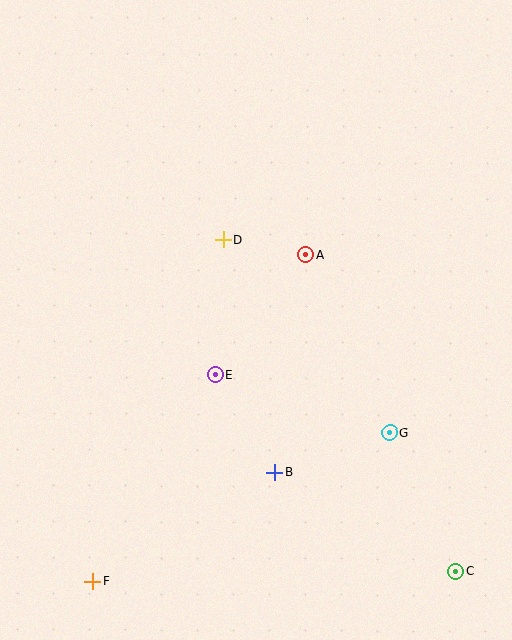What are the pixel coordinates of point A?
Point A is at (306, 255).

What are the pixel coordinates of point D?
Point D is at (224, 240).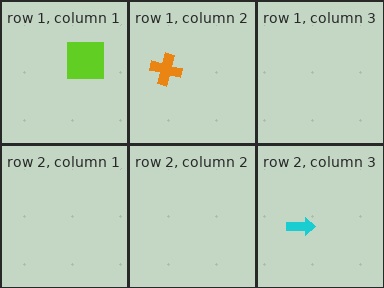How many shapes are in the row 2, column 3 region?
1.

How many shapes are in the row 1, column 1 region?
1.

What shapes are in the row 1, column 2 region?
The orange cross.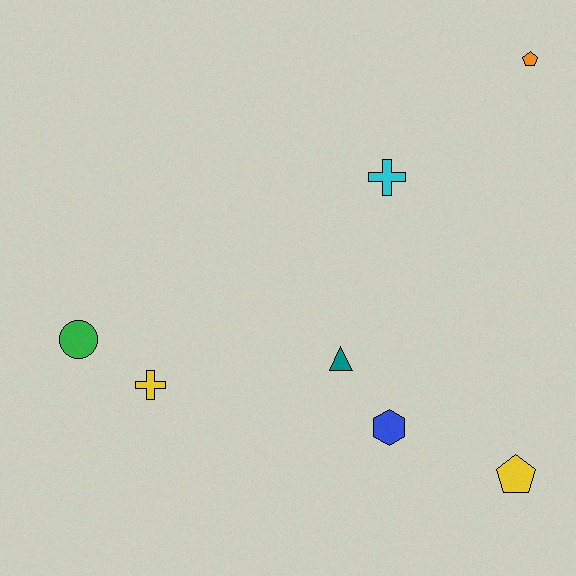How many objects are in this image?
There are 7 objects.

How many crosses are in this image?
There are 2 crosses.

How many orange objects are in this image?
There is 1 orange object.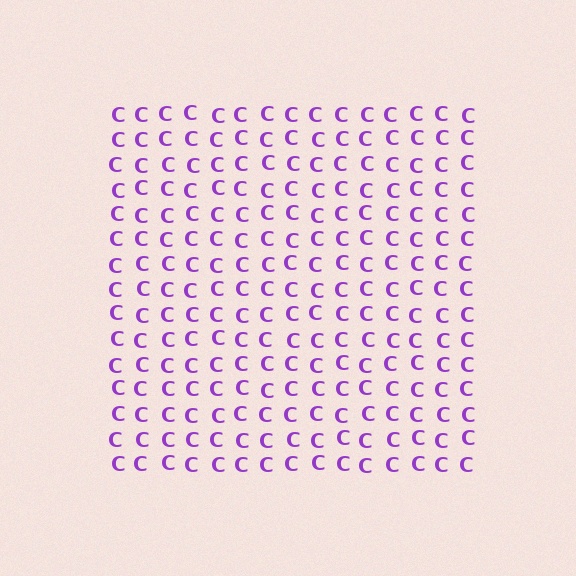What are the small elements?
The small elements are letter C's.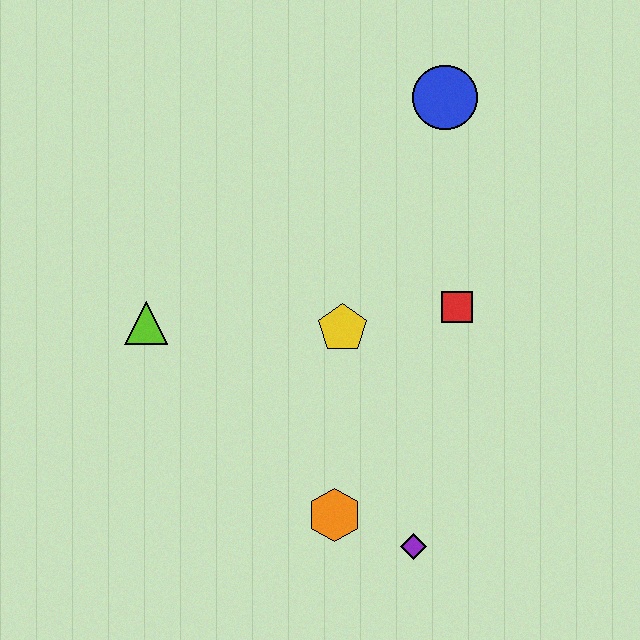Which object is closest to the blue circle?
The red square is closest to the blue circle.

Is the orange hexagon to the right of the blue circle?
No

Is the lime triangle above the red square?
No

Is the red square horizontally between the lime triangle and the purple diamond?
No